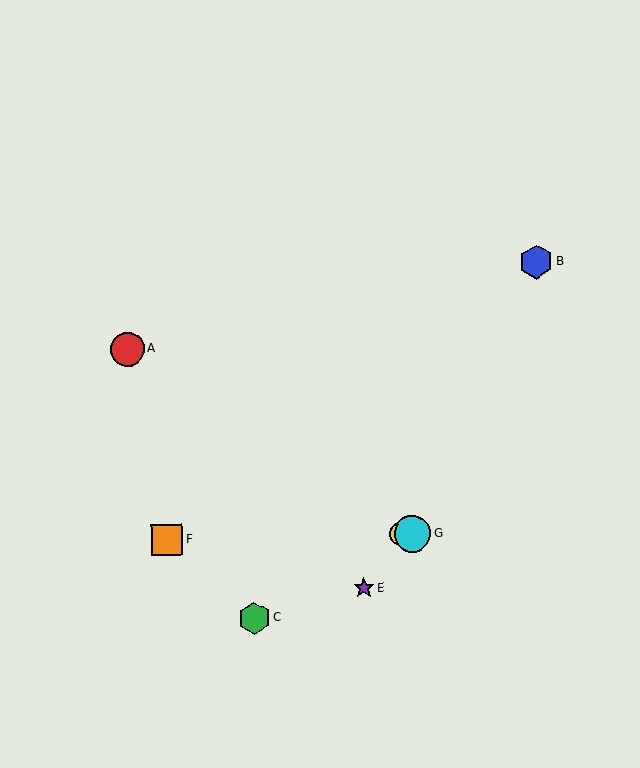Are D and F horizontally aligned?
Yes, both are at y≈534.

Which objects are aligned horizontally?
Objects D, F, G are aligned horizontally.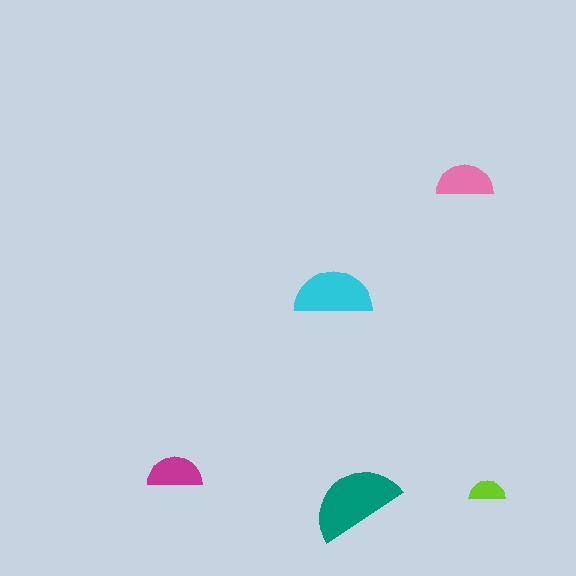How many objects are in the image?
There are 5 objects in the image.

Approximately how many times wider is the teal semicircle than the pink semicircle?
About 1.5 times wider.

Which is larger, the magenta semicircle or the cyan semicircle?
The cyan one.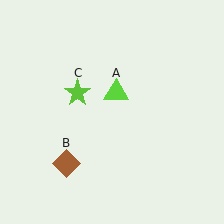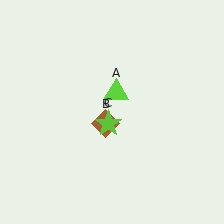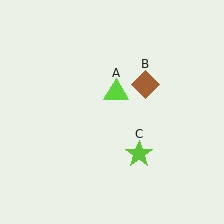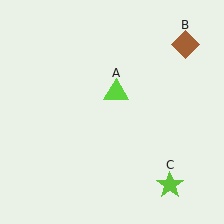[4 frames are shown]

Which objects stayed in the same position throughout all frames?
Lime triangle (object A) remained stationary.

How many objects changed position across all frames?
2 objects changed position: brown diamond (object B), lime star (object C).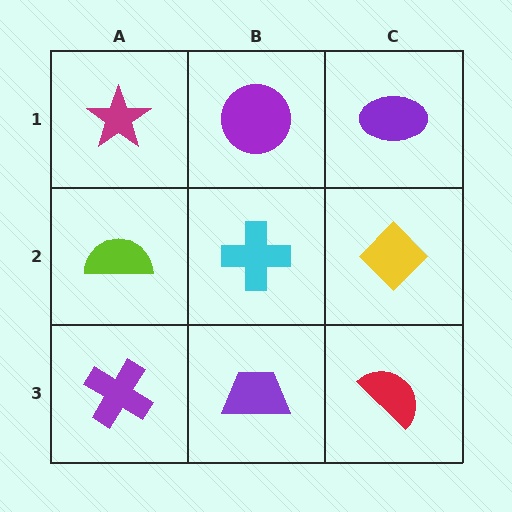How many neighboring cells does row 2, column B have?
4.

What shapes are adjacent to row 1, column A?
A lime semicircle (row 2, column A), a purple circle (row 1, column B).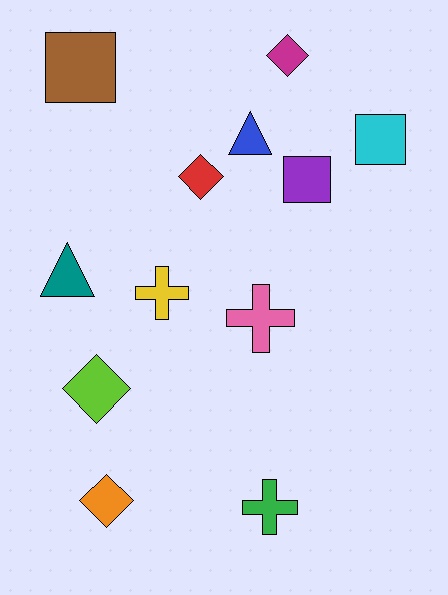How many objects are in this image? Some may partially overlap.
There are 12 objects.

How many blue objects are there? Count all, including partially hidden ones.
There is 1 blue object.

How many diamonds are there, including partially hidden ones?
There are 4 diamonds.